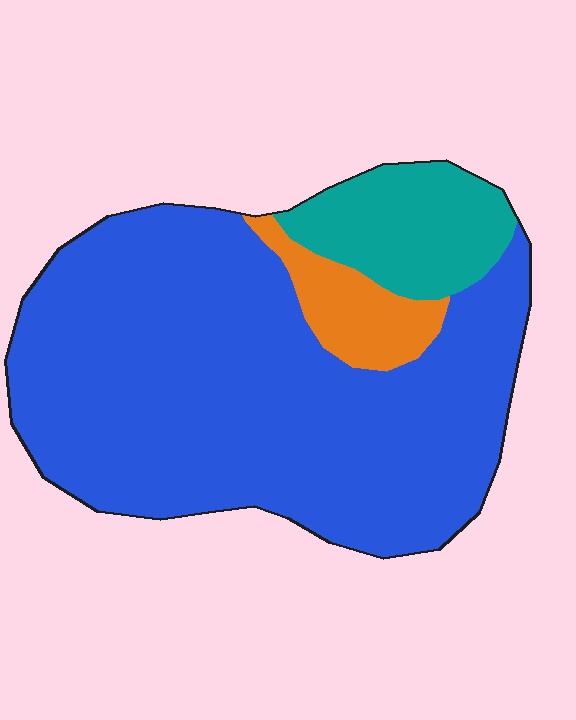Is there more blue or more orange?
Blue.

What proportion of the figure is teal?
Teal covers roughly 15% of the figure.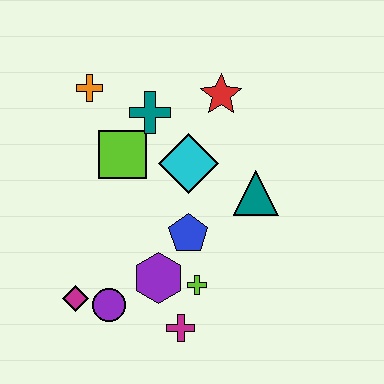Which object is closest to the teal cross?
The lime square is closest to the teal cross.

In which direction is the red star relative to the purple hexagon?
The red star is above the purple hexagon.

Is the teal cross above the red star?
No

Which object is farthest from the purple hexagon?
The orange cross is farthest from the purple hexagon.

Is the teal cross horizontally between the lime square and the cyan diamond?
Yes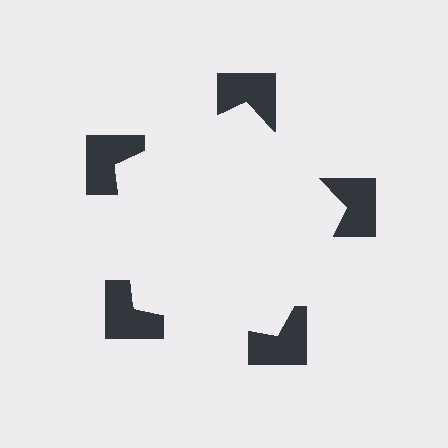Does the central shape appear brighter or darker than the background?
It typically appears slightly brighter than the background, even though no actual brightness change is drawn.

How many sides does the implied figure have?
5 sides.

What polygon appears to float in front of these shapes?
An illusory pentagon — its edges are inferred from the aligned wedge cuts in the notched squares, not physically drawn.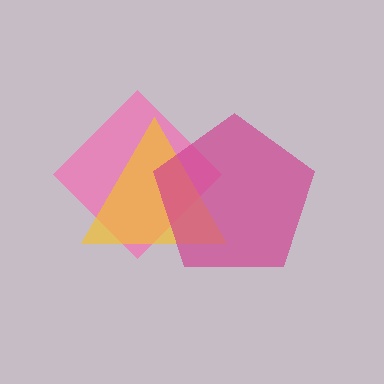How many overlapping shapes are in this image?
There are 3 overlapping shapes in the image.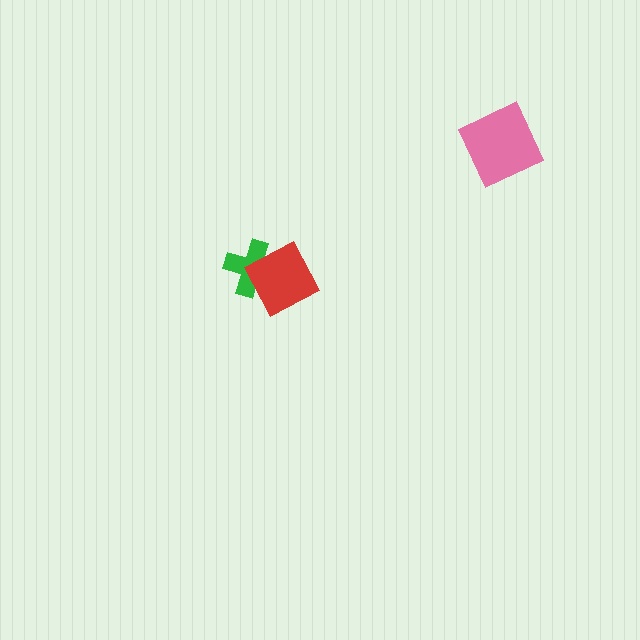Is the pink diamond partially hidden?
No, no other shape covers it.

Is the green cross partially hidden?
Yes, it is partially covered by another shape.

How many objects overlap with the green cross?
1 object overlaps with the green cross.